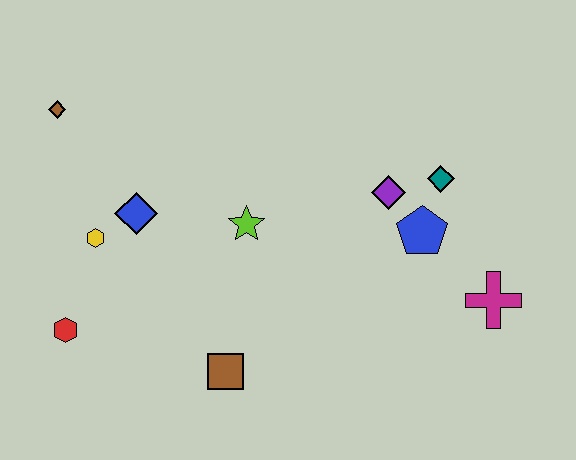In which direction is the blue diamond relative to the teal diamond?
The blue diamond is to the left of the teal diamond.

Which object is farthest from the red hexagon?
The magenta cross is farthest from the red hexagon.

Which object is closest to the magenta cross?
The blue pentagon is closest to the magenta cross.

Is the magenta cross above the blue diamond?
No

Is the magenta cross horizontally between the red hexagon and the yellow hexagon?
No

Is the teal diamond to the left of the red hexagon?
No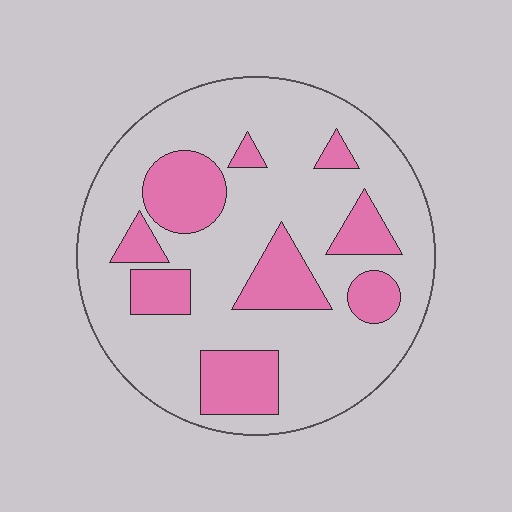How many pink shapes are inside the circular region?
9.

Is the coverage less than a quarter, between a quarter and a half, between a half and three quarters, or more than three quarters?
Between a quarter and a half.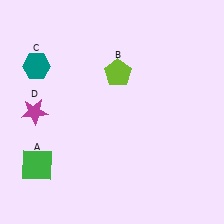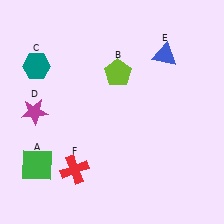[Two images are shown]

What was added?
A blue triangle (E), a red cross (F) were added in Image 2.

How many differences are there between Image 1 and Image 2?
There are 2 differences between the two images.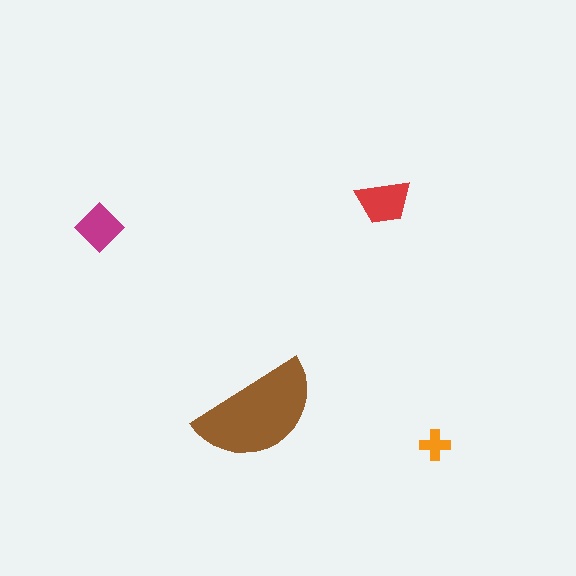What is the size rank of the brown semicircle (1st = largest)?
1st.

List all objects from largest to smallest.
The brown semicircle, the red trapezoid, the magenta diamond, the orange cross.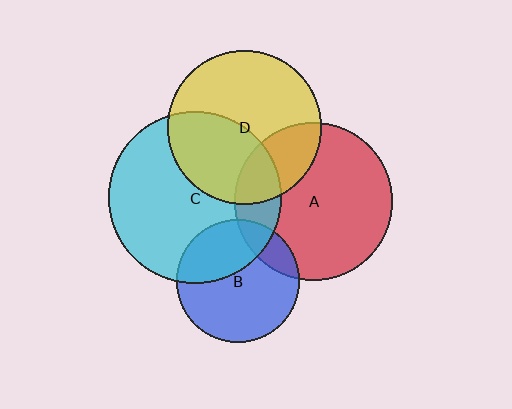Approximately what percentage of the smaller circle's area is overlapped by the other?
Approximately 35%.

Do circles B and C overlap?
Yes.